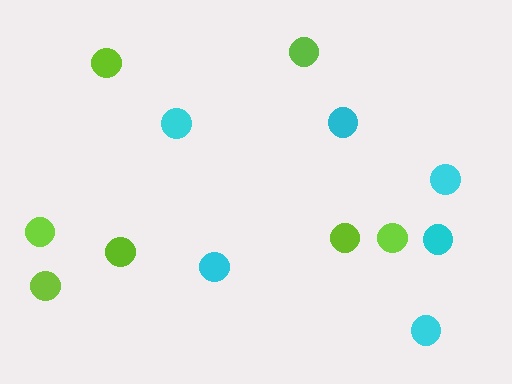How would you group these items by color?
There are 2 groups: one group of cyan circles (6) and one group of lime circles (7).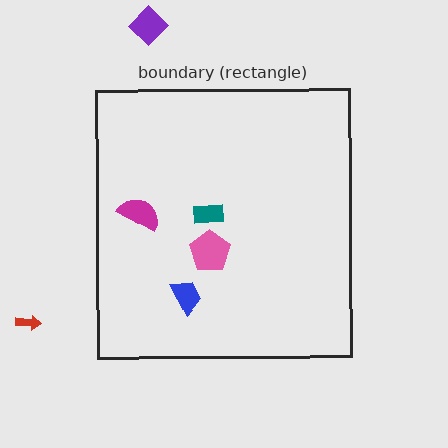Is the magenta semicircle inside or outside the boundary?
Inside.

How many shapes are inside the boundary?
4 inside, 2 outside.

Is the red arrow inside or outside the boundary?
Outside.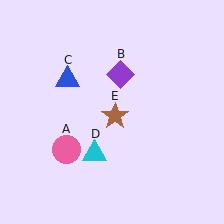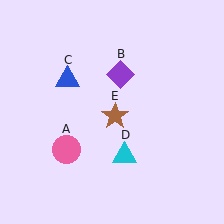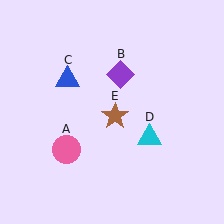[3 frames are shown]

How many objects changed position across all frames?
1 object changed position: cyan triangle (object D).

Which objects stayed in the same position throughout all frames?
Pink circle (object A) and purple diamond (object B) and blue triangle (object C) and brown star (object E) remained stationary.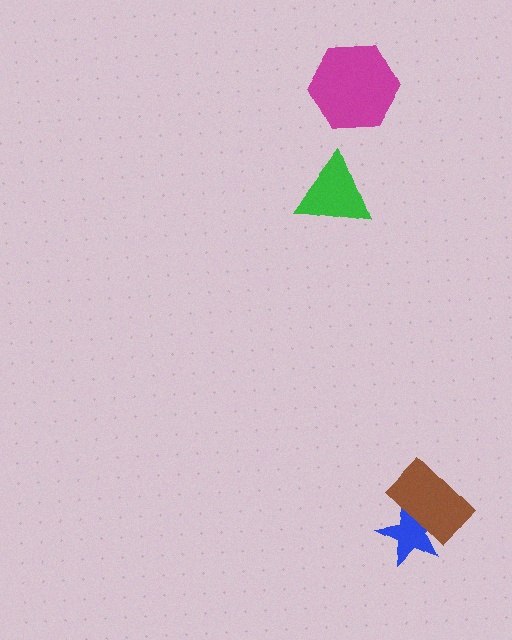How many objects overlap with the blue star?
1 object overlaps with the blue star.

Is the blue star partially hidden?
Yes, it is partially covered by another shape.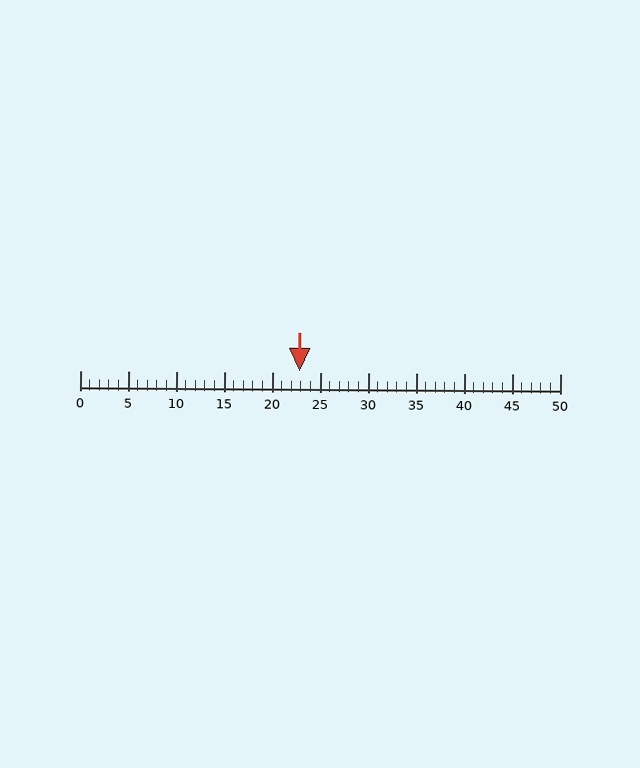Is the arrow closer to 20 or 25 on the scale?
The arrow is closer to 25.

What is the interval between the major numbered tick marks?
The major tick marks are spaced 5 units apart.